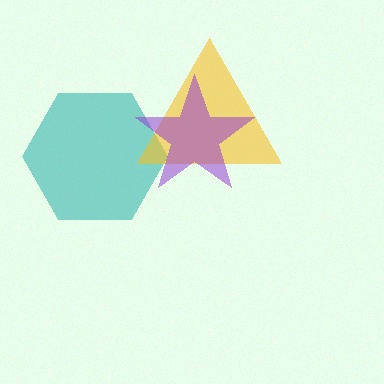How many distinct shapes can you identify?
There are 3 distinct shapes: a teal hexagon, a yellow triangle, a purple star.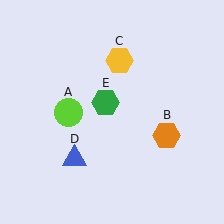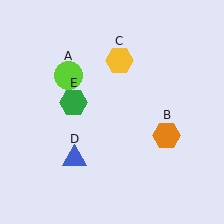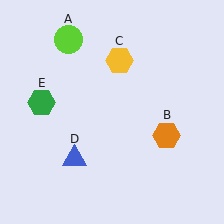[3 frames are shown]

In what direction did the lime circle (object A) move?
The lime circle (object A) moved up.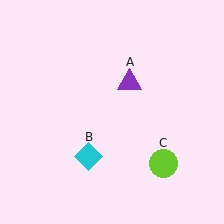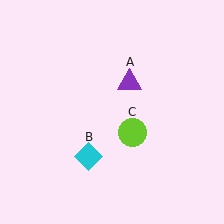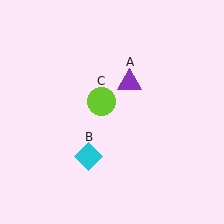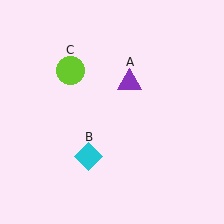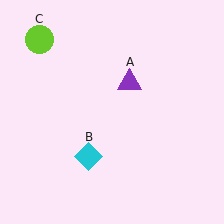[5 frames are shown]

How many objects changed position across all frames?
1 object changed position: lime circle (object C).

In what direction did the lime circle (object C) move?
The lime circle (object C) moved up and to the left.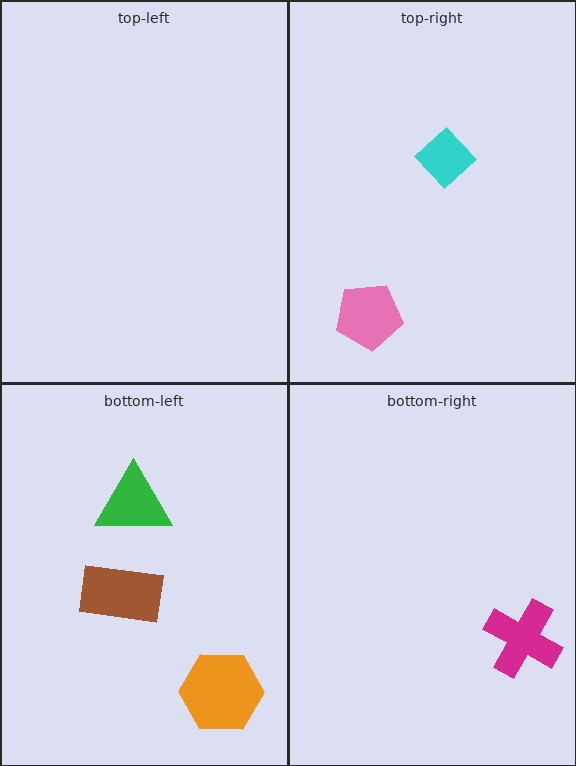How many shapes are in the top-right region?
2.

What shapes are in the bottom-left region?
The green triangle, the brown rectangle, the orange hexagon.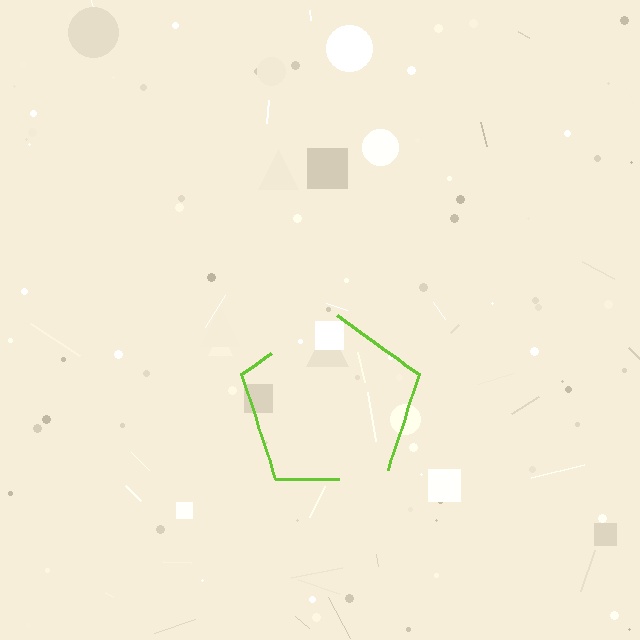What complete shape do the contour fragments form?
The contour fragments form a pentagon.